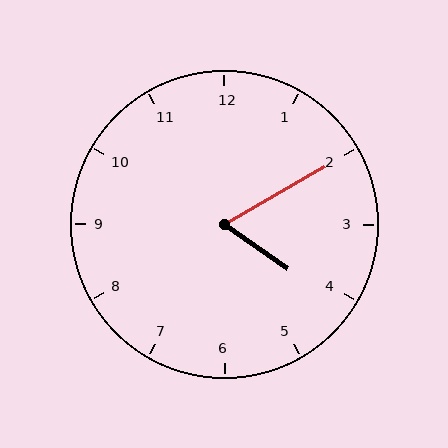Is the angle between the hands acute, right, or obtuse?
It is acute.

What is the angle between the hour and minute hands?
Approximately 65 degrees.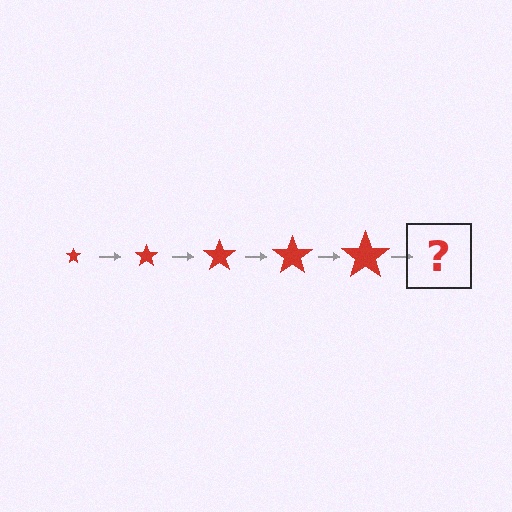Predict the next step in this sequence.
The next step is a red star, larger than the previous one.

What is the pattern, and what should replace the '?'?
The pattern is that the star gets progressively larger each step. The '?' should be a red star, larger than the previous one.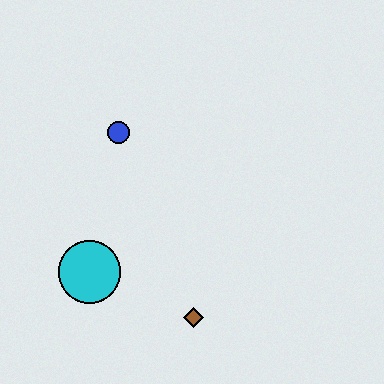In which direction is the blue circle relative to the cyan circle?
The blue circle is above the cyan circle.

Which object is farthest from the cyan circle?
The blue circle is farthest from the cyan circle.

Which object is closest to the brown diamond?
The cyan circle is closest to the brown diamond.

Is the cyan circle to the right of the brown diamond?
No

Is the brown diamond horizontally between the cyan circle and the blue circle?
No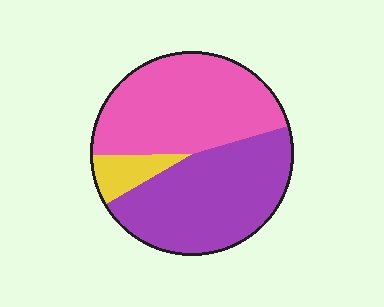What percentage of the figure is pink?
Pink covers around 45% of the figure.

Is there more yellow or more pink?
Pink.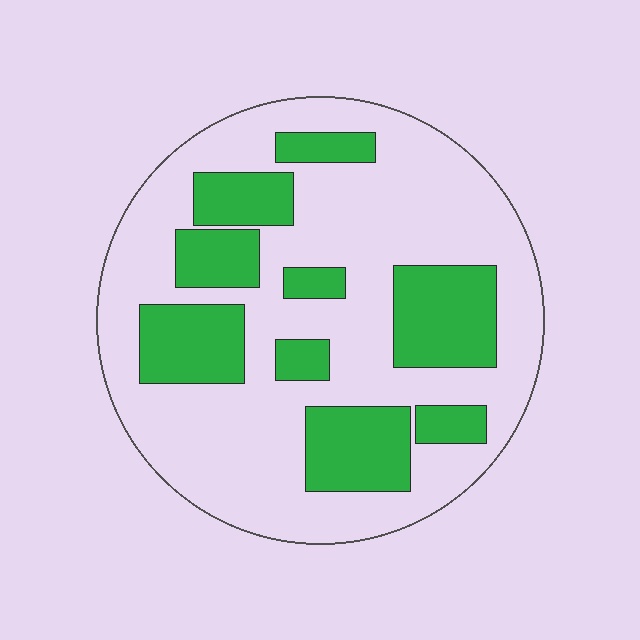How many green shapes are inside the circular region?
9.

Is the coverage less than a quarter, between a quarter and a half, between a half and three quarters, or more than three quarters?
Between a quarter and a half.